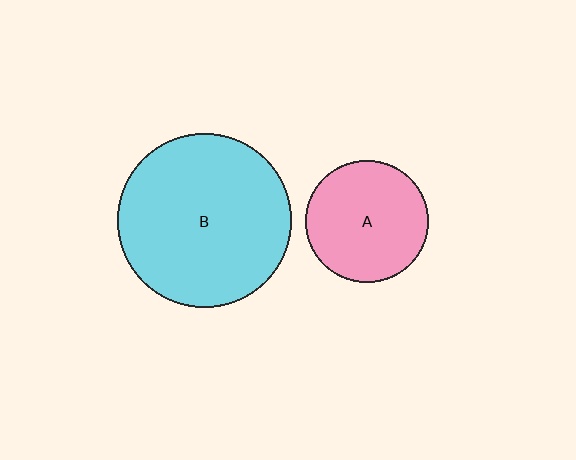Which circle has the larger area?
Circle B (cyan).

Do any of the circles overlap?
No, none of the circles overlap.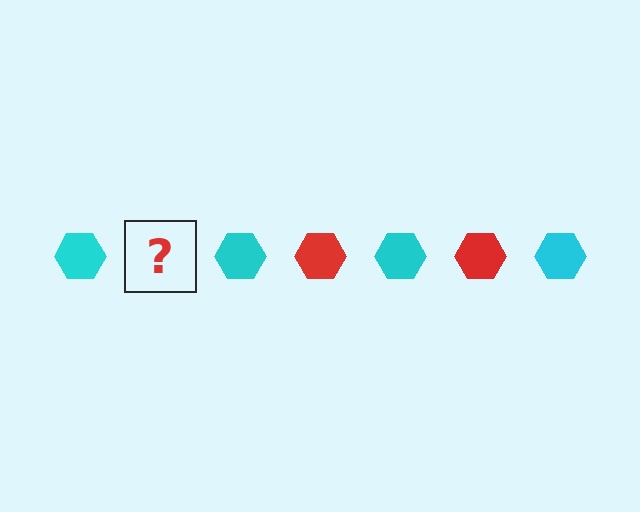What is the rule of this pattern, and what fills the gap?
The rule is that the pattern cycles through cyan, red hexagons. The gap should be filled with a red hexagon.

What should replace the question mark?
The question mark should be replaced with a red hexagon.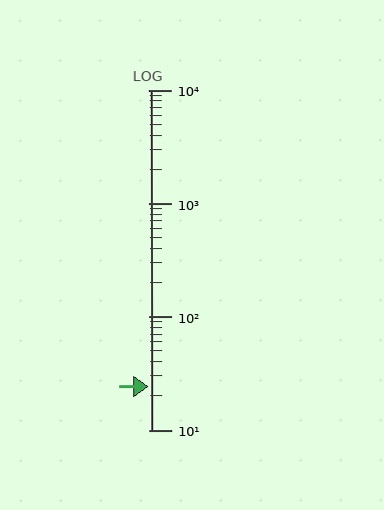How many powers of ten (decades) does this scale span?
The scale spans 3 decades, from 10 to 10000.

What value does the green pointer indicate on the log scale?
The pointer indicates approximately 24.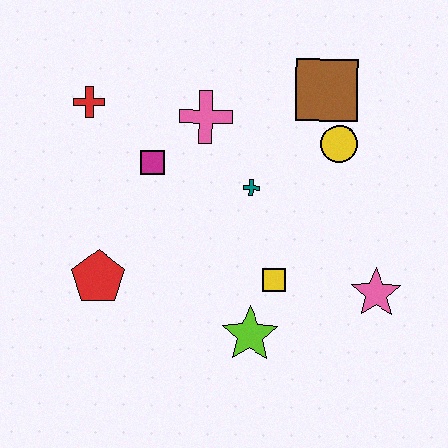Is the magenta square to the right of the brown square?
No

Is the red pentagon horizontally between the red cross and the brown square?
Yes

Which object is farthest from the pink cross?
The pink star is farthest from the pink cross.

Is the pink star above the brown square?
No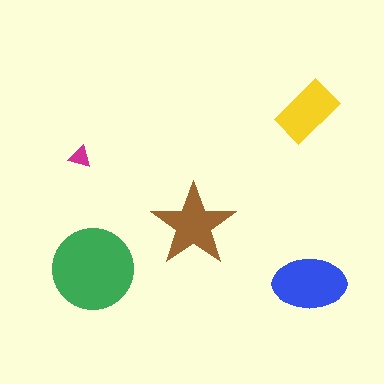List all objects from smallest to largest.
The magenta triangle, the yellow rectangle, the brown star, the blue ellipse, the green circle.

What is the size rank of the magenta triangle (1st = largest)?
5th.